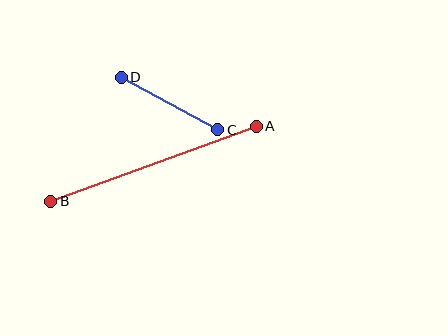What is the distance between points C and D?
The distance is approximately 110 pixels.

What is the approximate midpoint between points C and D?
The midpoint is at approximately (169, 104) pixels.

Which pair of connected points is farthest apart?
Points A and B are farthest apart.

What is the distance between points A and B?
The distance is approximately 219 pixels.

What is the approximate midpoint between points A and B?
The midpoint is at approximately (154, 164) pixels.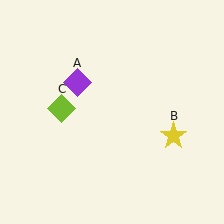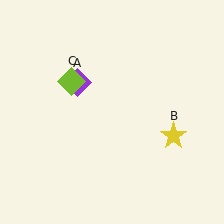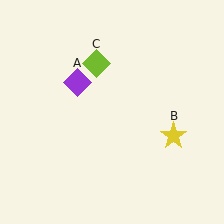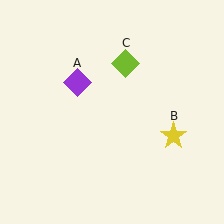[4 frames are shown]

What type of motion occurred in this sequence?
The lime diamond (object C) rotated clockwise around the center of the scene.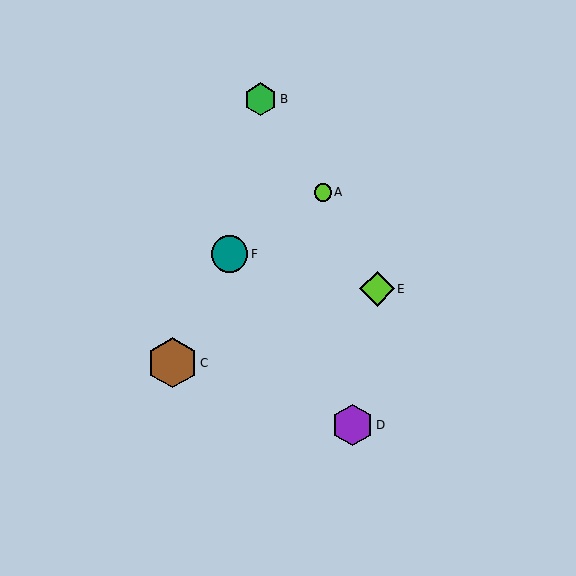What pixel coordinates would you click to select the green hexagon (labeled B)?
Click at (261, 99) to select the green hexagon B.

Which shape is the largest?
The brown hexagon (labeled C) is the largest.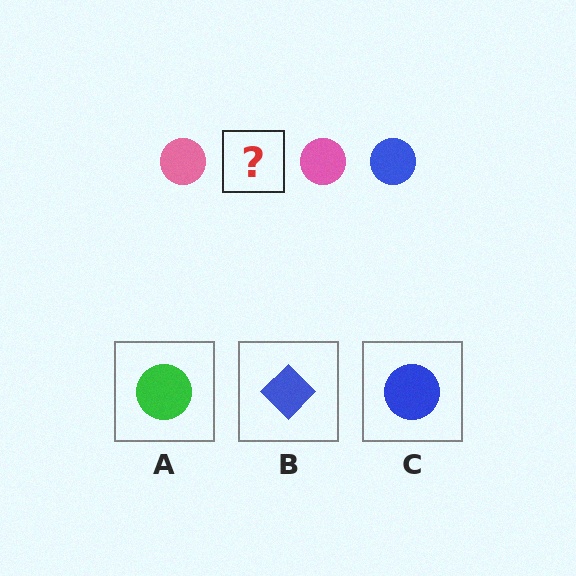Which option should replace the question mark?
Option C.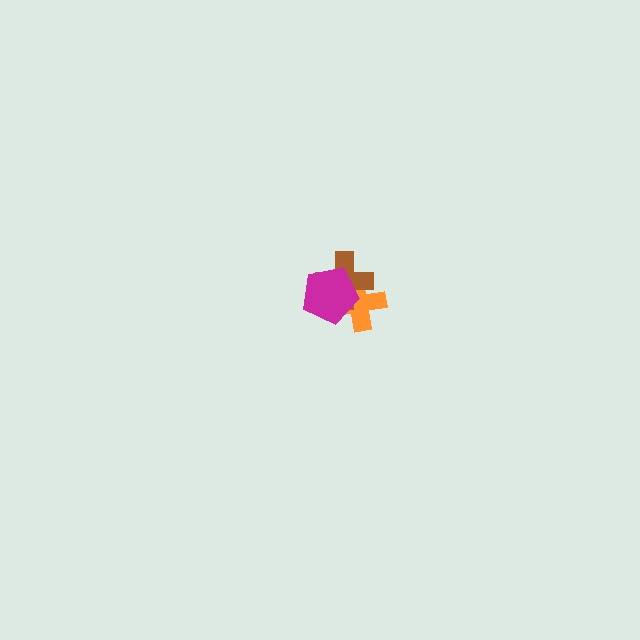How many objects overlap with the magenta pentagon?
2 objects overlap with the magenta pentagon.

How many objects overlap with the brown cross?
2 objects overlap with the brown cross.